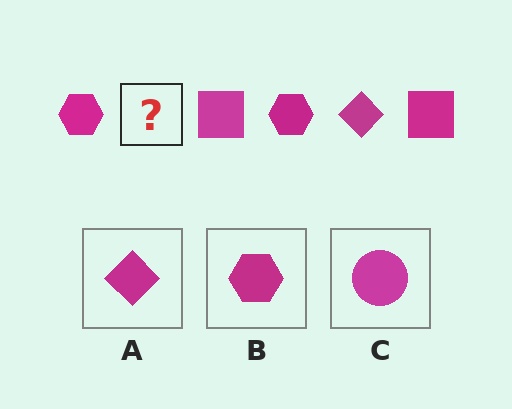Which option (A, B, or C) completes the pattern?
A.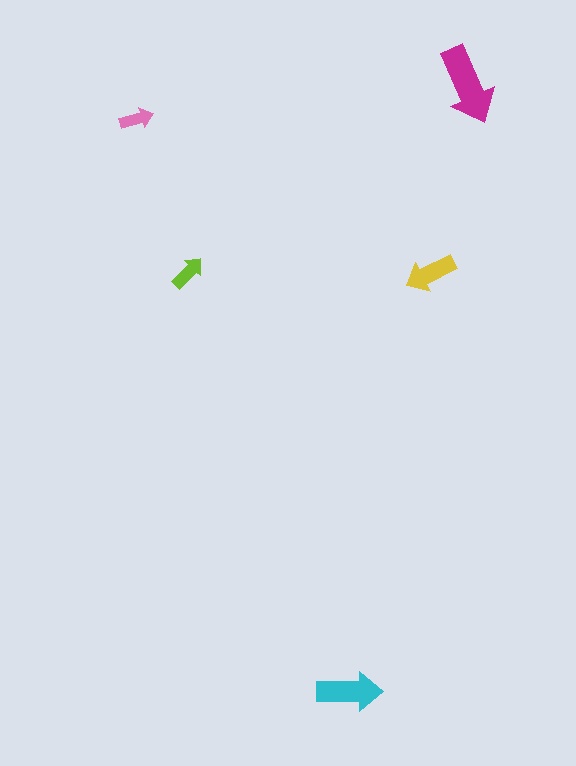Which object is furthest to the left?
The pink arrow is leftmost.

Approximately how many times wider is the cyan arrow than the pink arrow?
About 2 times wider.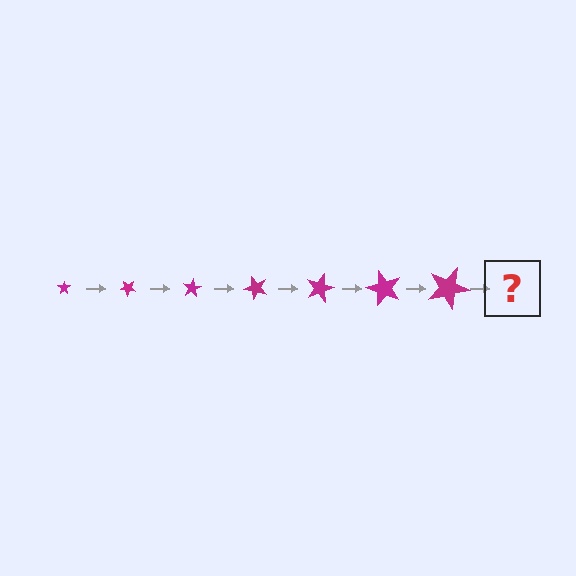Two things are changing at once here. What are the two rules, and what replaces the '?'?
The two rules are that the star grows larger each step and it rotates 40 degrees each step. The '?' should be a star, larger than the previous one and rotated 280 degrees from the start.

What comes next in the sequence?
The next element should be a star, larger than the previous one and rotated 280 degrees from the start.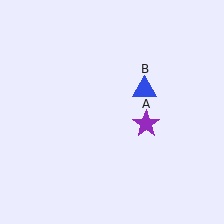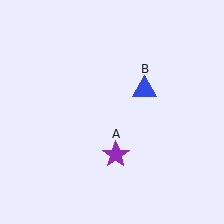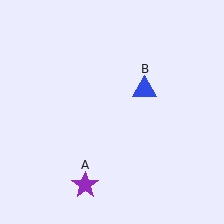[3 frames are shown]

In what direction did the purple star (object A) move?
The purple star (object A) moved down and to the left.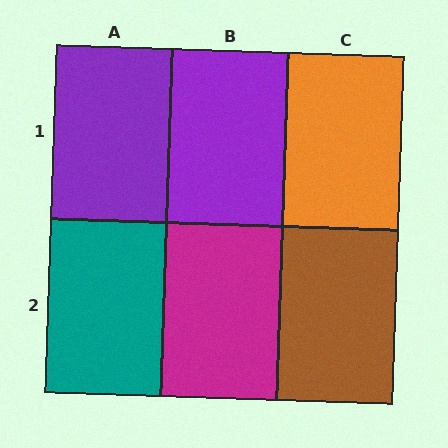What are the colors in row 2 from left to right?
Teal, magenta, brown.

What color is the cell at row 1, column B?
Purple.